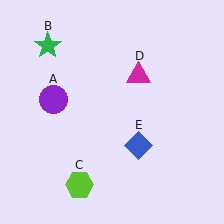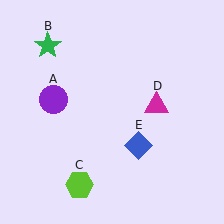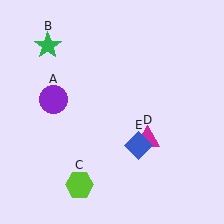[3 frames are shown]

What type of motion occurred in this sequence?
The magenta triangle (object D) rotated clockwise around the center of the scene.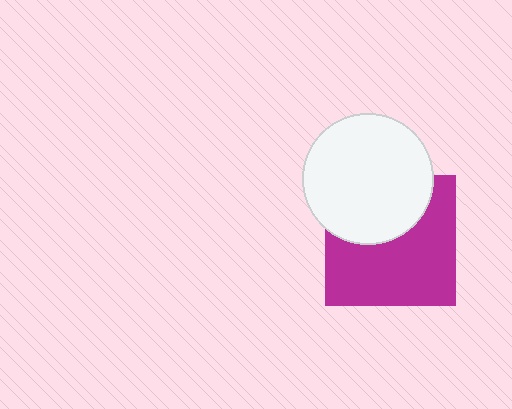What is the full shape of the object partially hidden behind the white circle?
The partially hidden object is a magenta square.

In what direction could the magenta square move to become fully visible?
The magenta square could move down. That would shift it out from behind the white circle entirely.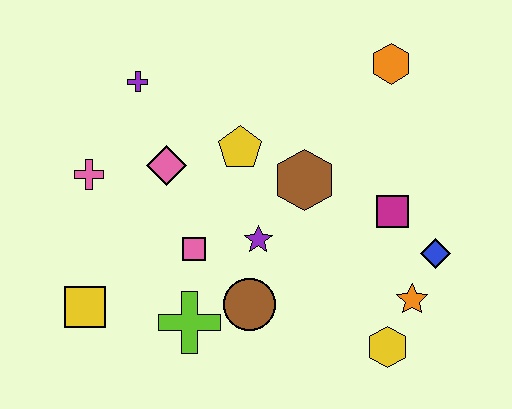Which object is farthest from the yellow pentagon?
The yellow hexagon is farthest from the yellow pentagon.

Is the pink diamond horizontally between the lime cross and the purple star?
No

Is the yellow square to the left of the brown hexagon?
Yes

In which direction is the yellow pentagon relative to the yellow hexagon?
The yellow pentagon is above the yellow hexagon.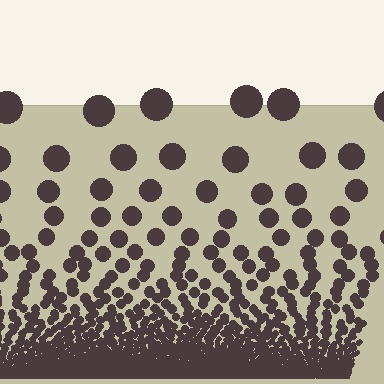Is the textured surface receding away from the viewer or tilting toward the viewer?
The surface appears to tilt toward the viewer. Texture elements get larger and sparser toward the top.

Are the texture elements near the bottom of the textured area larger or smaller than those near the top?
Smaller. The gradient is inverted — elements near the bottom are smaller and denser.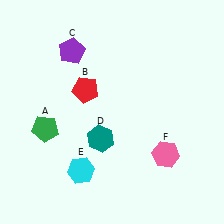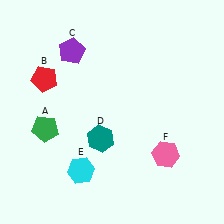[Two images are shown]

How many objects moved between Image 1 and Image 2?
1 object moved between the two images.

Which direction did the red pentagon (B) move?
The red pentagon (B) moved left.